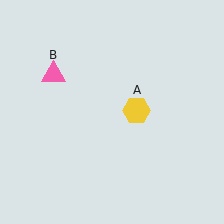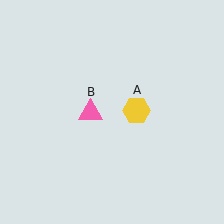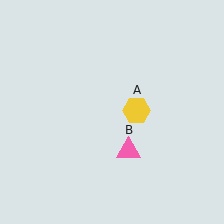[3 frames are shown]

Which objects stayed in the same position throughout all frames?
Yellow hexagon (object A) remained stationary.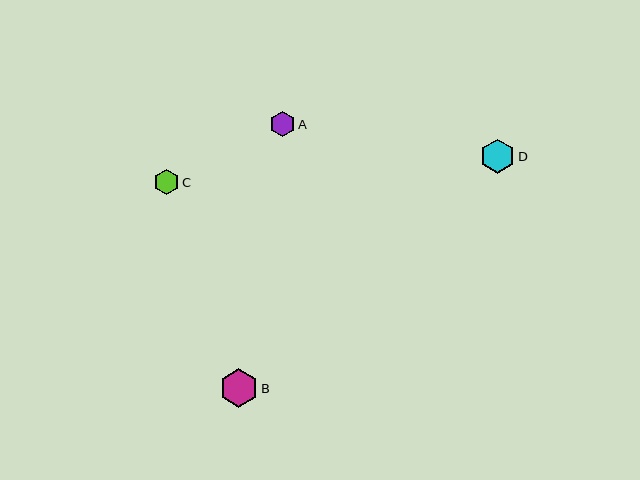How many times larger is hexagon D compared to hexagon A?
Hexagon D is approximately 1.4 times the size of hexagon A.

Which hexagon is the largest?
Hexagon B is the largest with a size of approximately 39 pixels.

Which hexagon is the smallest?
Hexagon A is the smallest with a size of approximately 25 pixels.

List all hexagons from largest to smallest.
From largest to smallest: B, D, C, A.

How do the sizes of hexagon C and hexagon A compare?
Hexagon C and hexagon A are approximately the same size.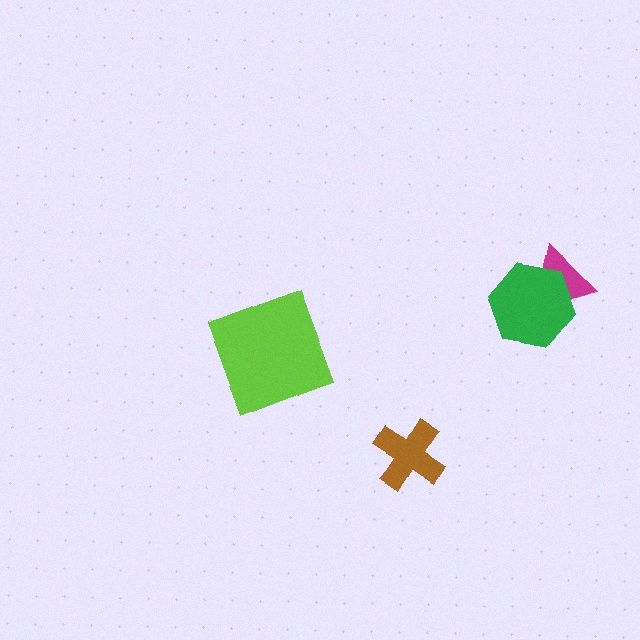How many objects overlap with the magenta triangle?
1 object overlaps with the magenta triangle.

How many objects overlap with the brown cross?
0 objects overlap with the brown cross.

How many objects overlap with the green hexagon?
1 object overlaps with the green hexagon.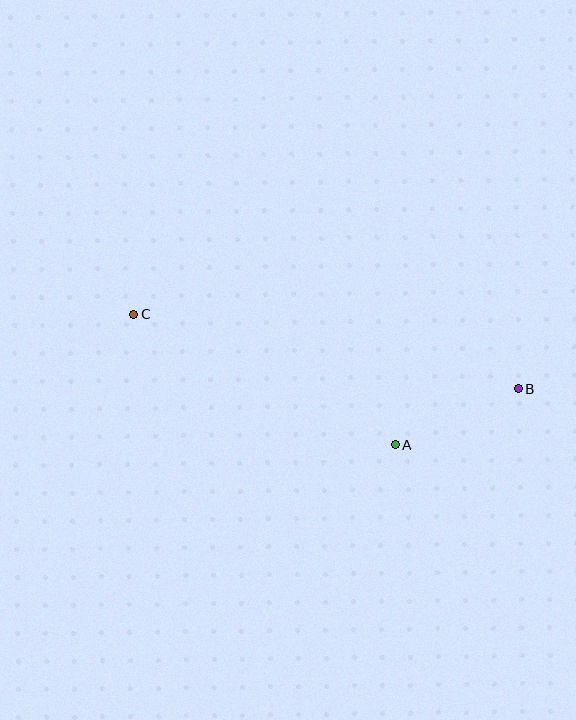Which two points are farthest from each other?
Points B and C are farthest from each other.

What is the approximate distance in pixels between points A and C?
The distance between A and C is approximately 292 pixels.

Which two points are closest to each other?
Points A and B are closest to each other.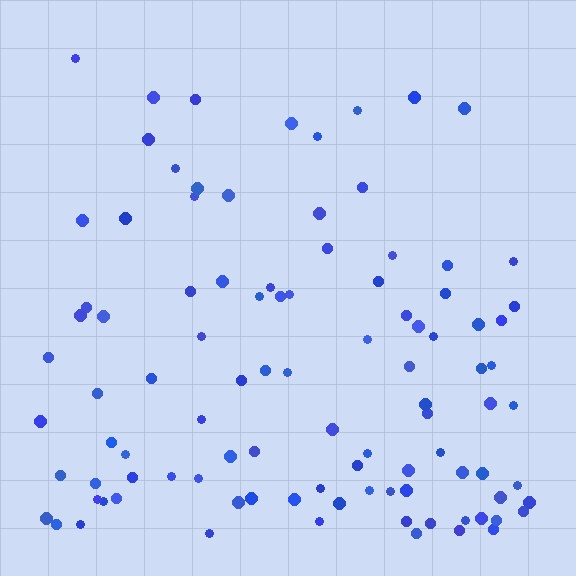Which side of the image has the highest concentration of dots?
The bottom.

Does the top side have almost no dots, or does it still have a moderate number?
Still a moderate number, just noticeably fewer than the bottom.